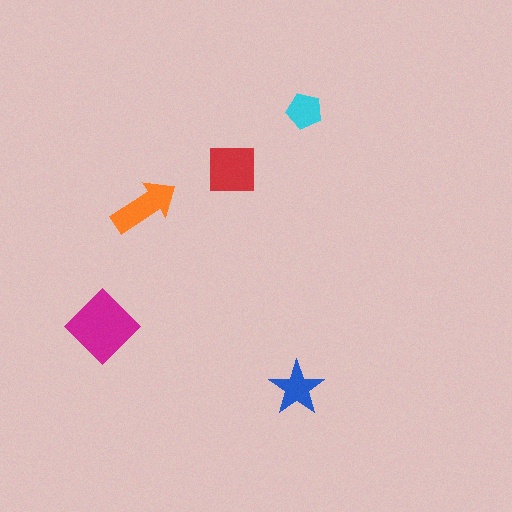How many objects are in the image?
There are 5 objects in the image.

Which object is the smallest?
The cyan pentagon.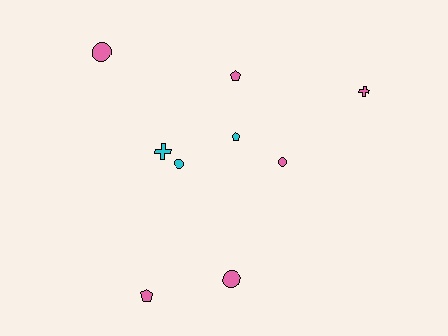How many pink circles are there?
There are 3 pink circles.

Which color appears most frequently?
Pink, with 6 objects.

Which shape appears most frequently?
Circle, with 4 objects.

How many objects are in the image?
There are 9 objects.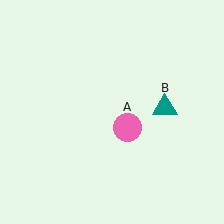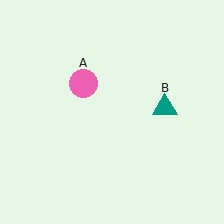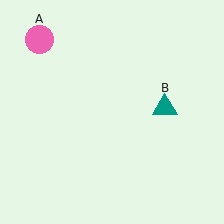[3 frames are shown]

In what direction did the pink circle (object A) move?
The pink circle (object A) moved up and to the left.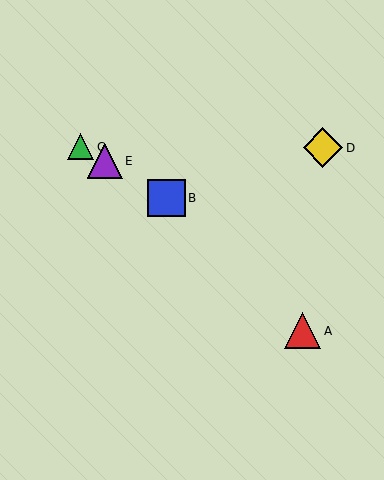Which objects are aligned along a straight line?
Objects B, C, E are aligned along a straight line.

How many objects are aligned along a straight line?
3 objects (B, C, E) are aligned along a straight line.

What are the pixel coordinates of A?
Object A is at (303, 331).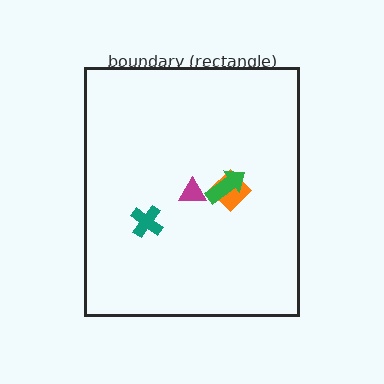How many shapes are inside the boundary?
4 inside, 0 outside.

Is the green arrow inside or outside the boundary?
Inside.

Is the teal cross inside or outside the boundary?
Inside.